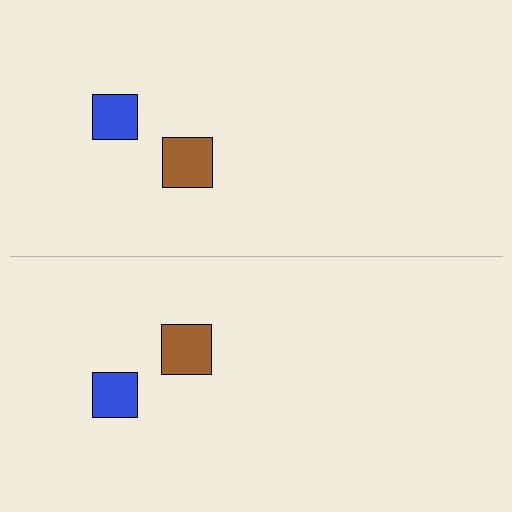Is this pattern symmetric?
Yes, this pattern has bilateral (reflection) symmetry.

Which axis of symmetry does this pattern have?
The pattern has a horizontal axis of symmetry running through the center of the image.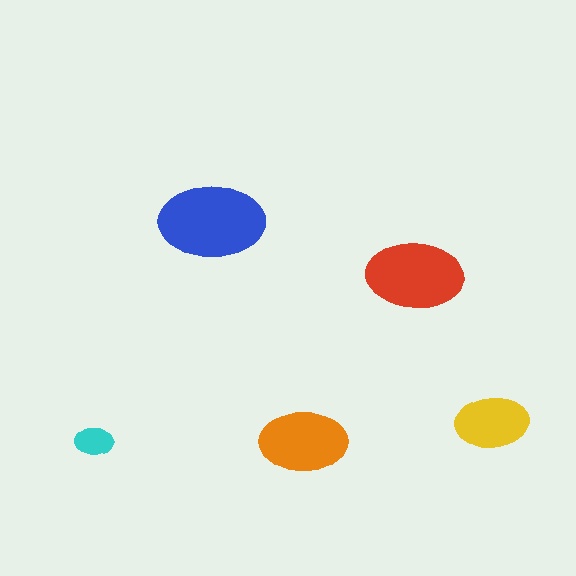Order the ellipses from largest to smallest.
the blue one, the red one, the orange one, the yellow one, the cyan one.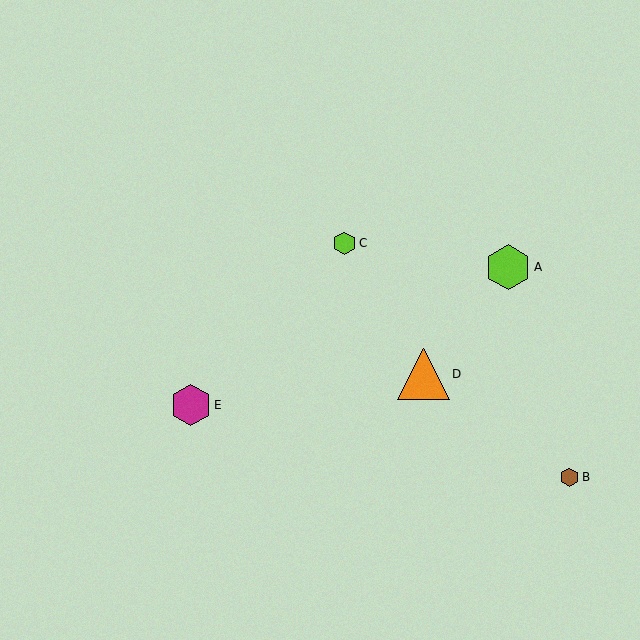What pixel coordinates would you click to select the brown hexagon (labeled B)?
Click at (570, 477) to select the brown hexagon B.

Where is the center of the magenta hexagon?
The center of the magenta hexagon is at (191, 405).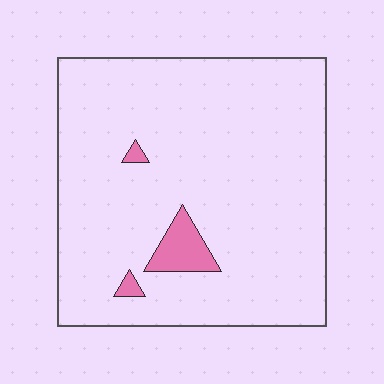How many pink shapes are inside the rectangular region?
3.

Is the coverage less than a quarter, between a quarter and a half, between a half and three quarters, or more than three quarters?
Less than a quarter.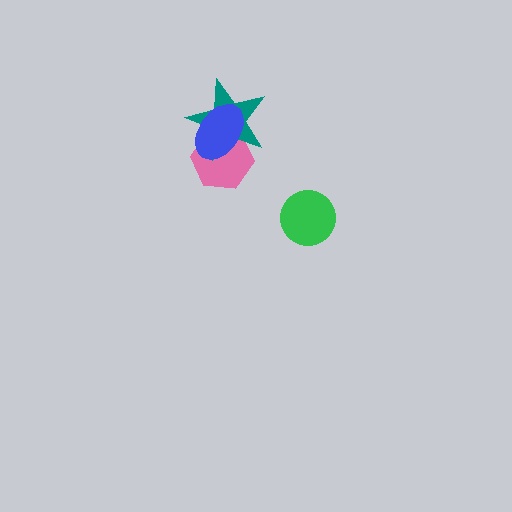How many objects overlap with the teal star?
2 objects overlap with the teal star.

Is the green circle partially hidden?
No, no other shape covers it.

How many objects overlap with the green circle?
0 objects overlap with the green circle.